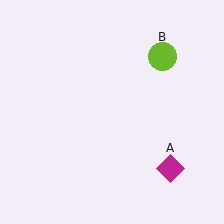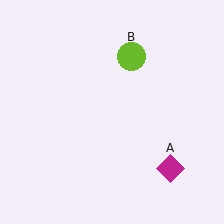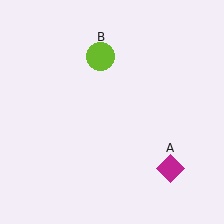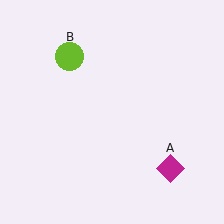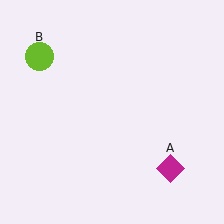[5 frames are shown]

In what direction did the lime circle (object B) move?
The lime circle (object B) moved left.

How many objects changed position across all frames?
1 object changed position: lime circle (object B).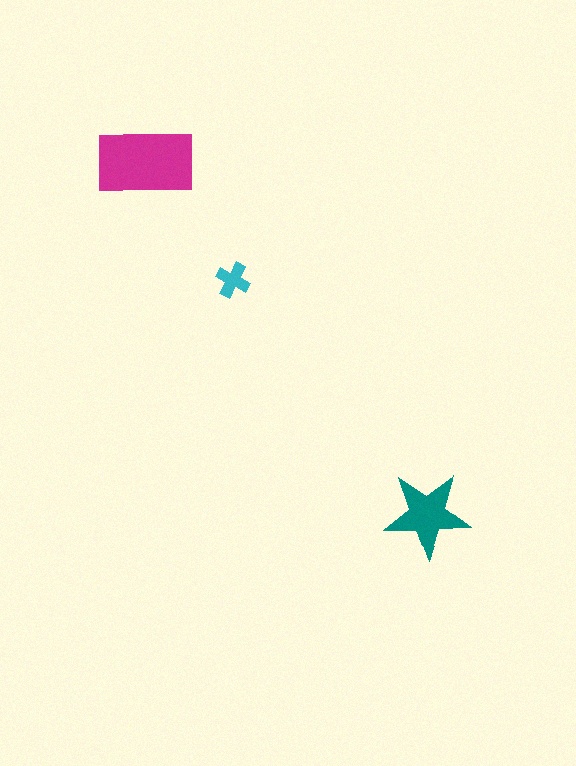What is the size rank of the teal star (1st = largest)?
2nd.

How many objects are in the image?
There are 3 objects in the image.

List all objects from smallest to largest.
The cyan cross, the teal star, the magenta rectangle.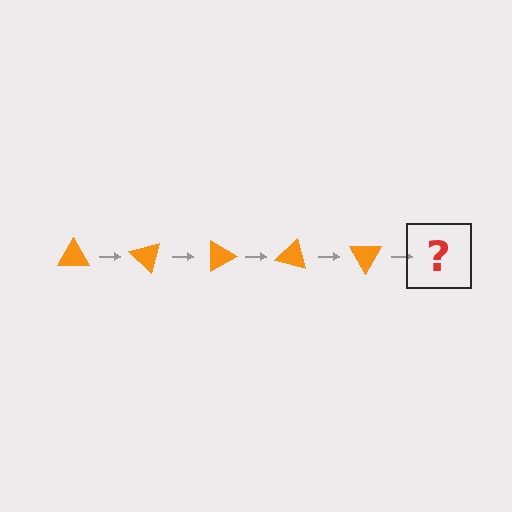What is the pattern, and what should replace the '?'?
The pattern is that the triangle rotates 45 degrees each step. The '?' should be an orange triangle rotated 225 degrees.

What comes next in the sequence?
The next element should be an orange triangle rotated 225 degrees.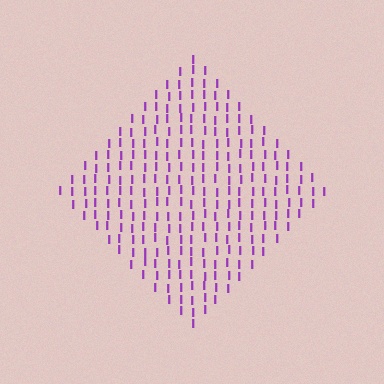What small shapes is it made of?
It is made of small letter I's.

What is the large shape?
The large shape is a diamond.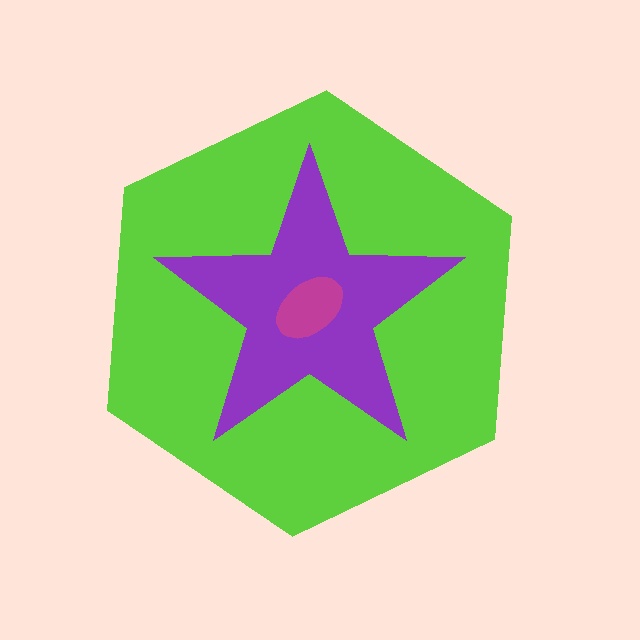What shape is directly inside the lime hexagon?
The purple star.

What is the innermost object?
The magenta ellipse.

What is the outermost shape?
The lime hexagon.